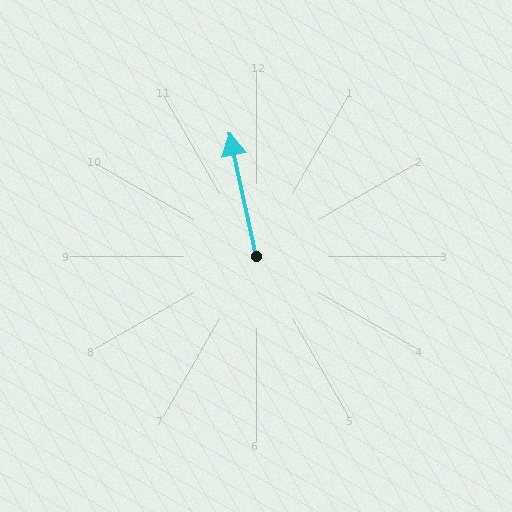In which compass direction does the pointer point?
North.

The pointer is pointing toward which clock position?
Roughly 12 o'clock.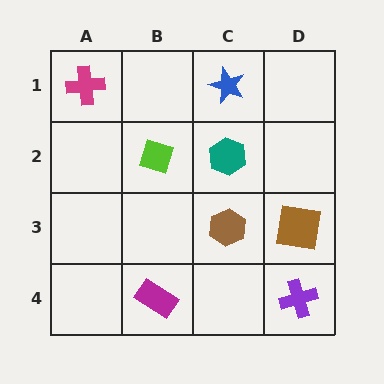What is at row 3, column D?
A brown square.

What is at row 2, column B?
A lime diamond.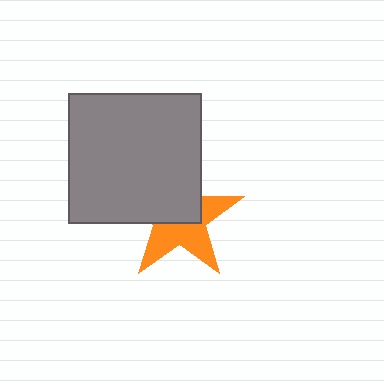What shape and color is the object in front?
The object in front is a gray rectangle.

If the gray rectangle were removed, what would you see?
You would see the complete orange star.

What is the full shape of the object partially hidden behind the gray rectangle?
The partially hidden object is an orange star.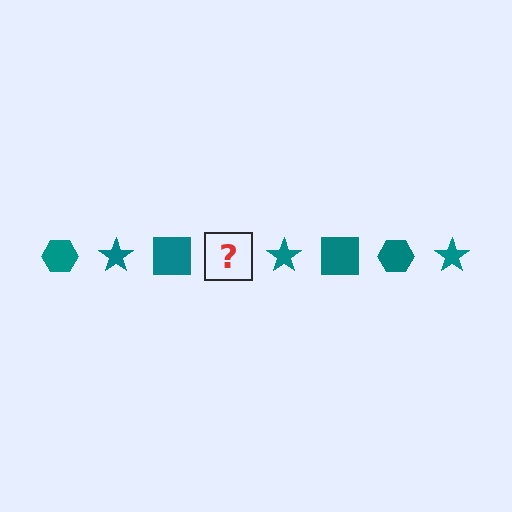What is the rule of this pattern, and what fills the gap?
The rule is that the pattern cycles through hexagon, star, square shapes in teal. The gap should be filled with a teal hexagon.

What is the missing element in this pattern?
The missing element is a teal hexagon.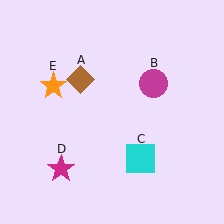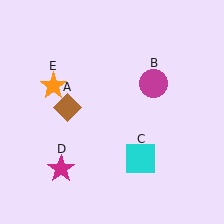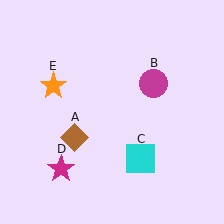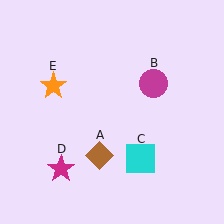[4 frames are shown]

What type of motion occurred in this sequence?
The brown diamond (object A) rotated counterclockwise around the center of the scene.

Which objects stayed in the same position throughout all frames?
Magenta circle (object B) and cyan square (object C) and magenta star (object D) and orange star (object E) remained stationary.